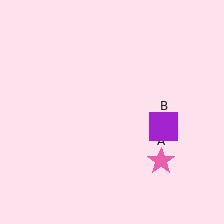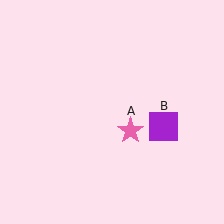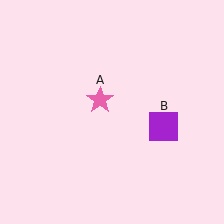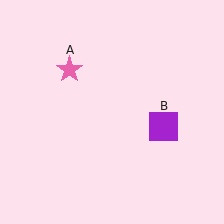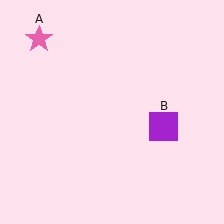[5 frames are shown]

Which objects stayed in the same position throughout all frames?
Purple square (object B) remained stationary.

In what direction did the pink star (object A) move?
The pink star (object A) moved up and to the left.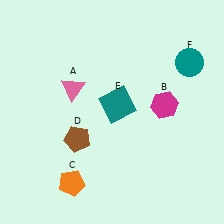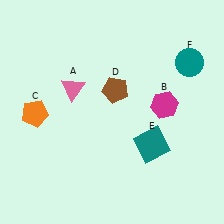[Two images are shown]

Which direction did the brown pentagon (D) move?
The brown pentagon (D) moved up.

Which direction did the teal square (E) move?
The teal square (E) moved down.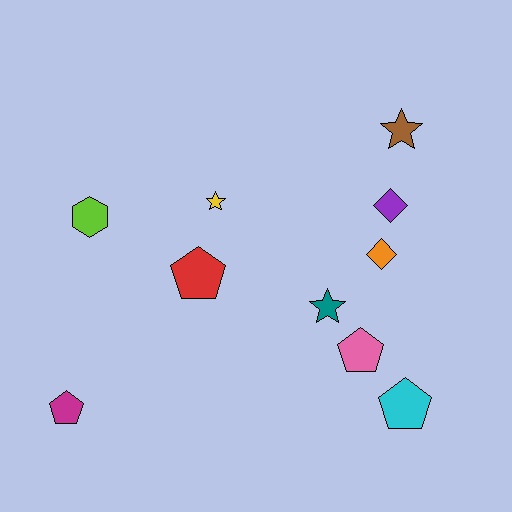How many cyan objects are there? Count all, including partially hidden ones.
There is 1 cyan object.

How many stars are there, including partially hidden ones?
There are 3 stars.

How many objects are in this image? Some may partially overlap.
There are 10 objects.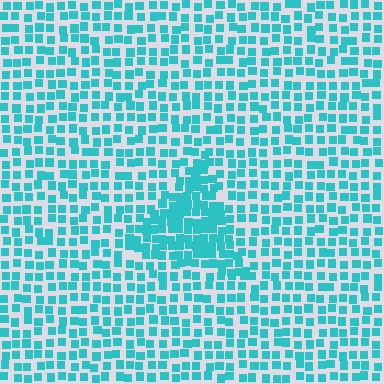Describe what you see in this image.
The image contains small cyan elements arranged at two different densities. A triangle-shaped region is visible where the elements are more densely packed than the surrounding area.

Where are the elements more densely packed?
The elements are more densely packed inside the triangle boundary.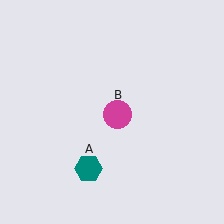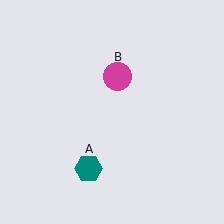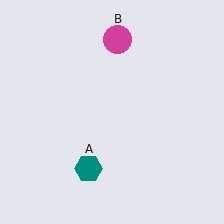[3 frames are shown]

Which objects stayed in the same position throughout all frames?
Teal hexagon (object A) remained stationary.